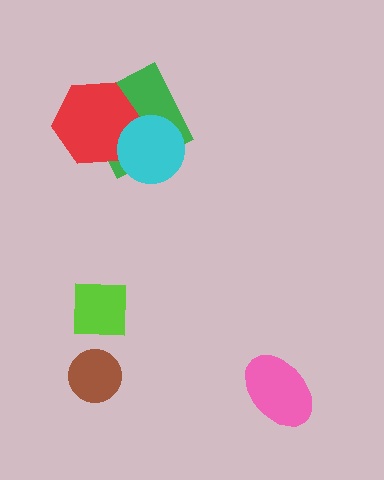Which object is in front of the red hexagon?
The cyan circle is in front of the red hexagon.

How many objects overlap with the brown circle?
0 objects overlap with the brown circle.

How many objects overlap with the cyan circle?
2 objects overlap with the cyan circle.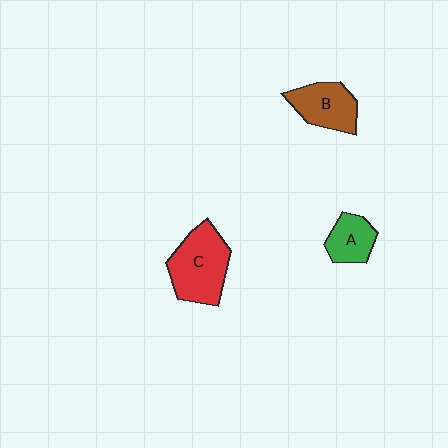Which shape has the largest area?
Shape C (red).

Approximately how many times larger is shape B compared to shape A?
Approximately 1.4 times.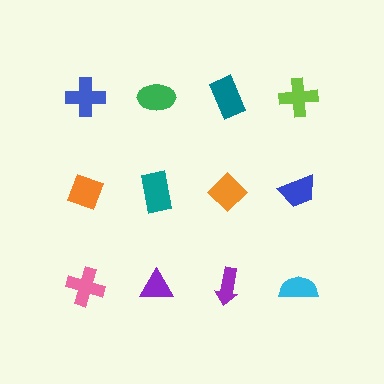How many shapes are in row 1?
4 shapes.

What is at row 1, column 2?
A green ellipse.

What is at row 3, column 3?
A purple arrow.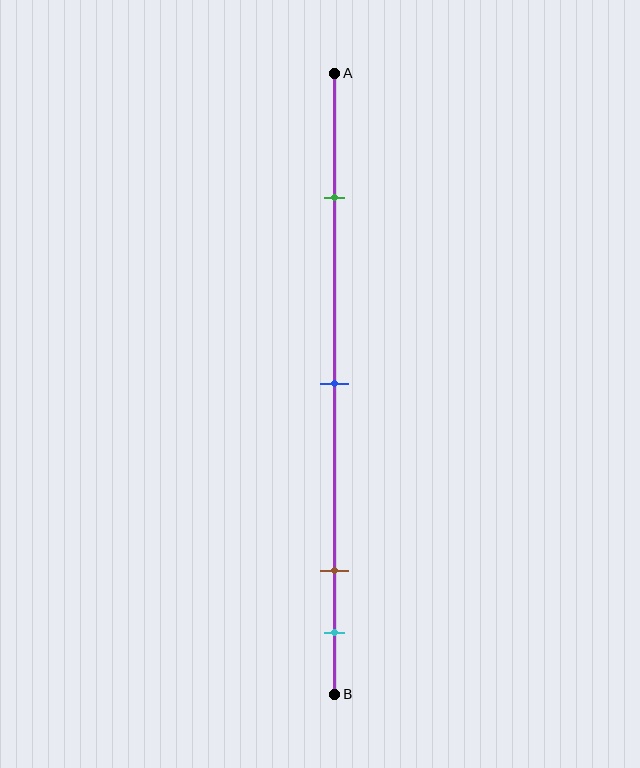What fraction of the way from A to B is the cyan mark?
The cyan mark is approximately 90% (0.9) of the way from A to B.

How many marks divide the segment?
There are 4 marks dividing the segment.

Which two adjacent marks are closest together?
The brown and cyan marks are the closest adjacent pair.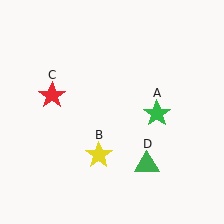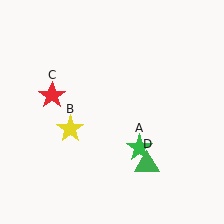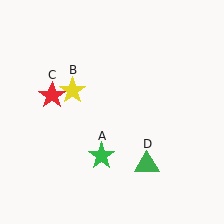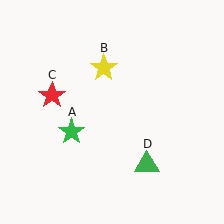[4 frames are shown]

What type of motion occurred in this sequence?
The green star (object A), yellow star (object B) rotated clockwise around the center of the scene.